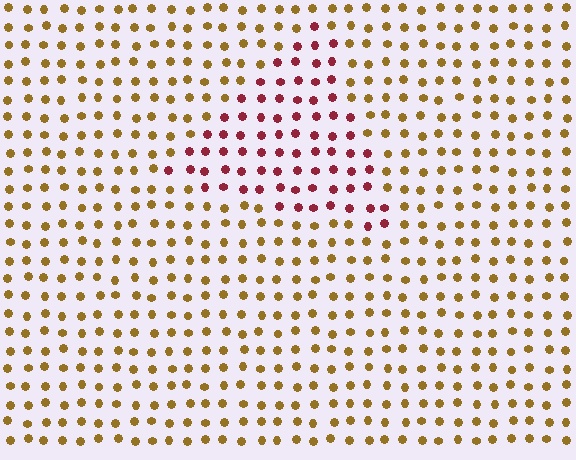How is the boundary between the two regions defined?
The boundary is defined purely by a slight shift in hue (about 54 degrees). Spacing, size, and orientation are identical on both sides.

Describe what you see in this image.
The image is filled with small brown elements in a uniform arrangement. A triangle-shaped region is visible where the elements are tinted to a slightly different hue, forming a subtle color boundary.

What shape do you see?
I see a triangle.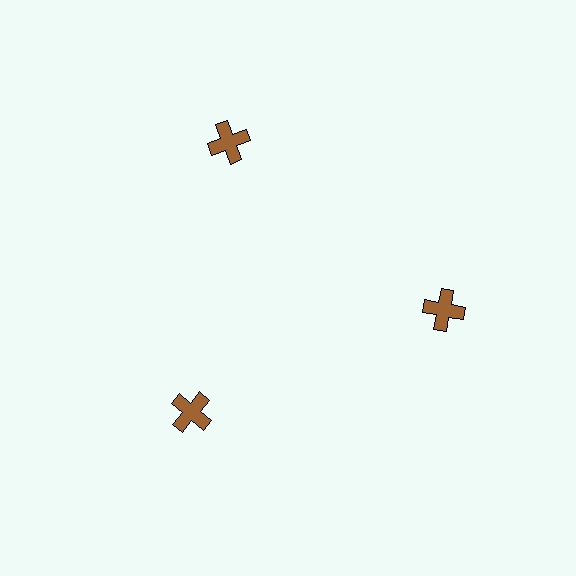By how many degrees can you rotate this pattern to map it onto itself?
The pattern maps onto itself every 120 degrees of rotation.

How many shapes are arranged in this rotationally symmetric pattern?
There are 3 shapes, arranged in 3 groups of 1.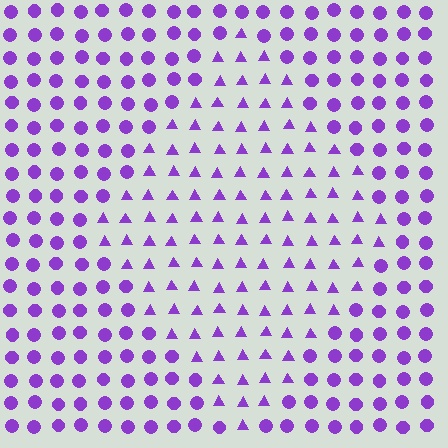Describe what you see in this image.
The image is filled with small purple elements arranged in a uniform grid. A diamond-shaped region contains triangles, while the surrounding area contains circles. The boundary is defined purely by the change in element shape.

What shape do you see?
I see a diamond.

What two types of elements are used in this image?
The image uses triangles inside the diamond region and circles outside it.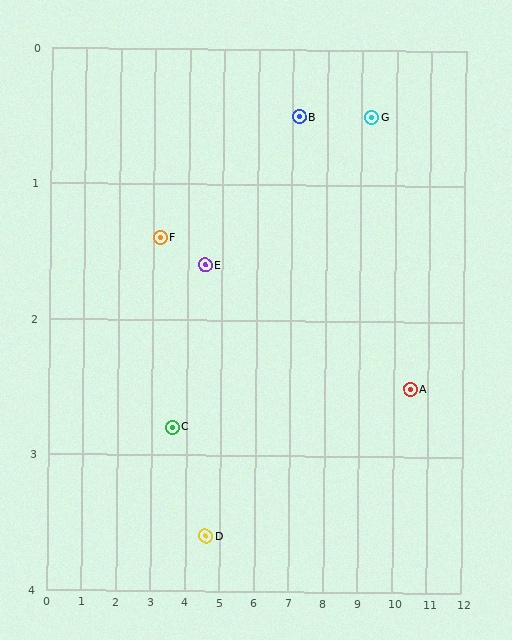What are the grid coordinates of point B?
Point B is at approximately (7.2, 0.5).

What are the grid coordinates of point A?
Point A is at approximately (10.5, 2.5).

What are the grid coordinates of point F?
Point F is at approximately (3.2, 1.4).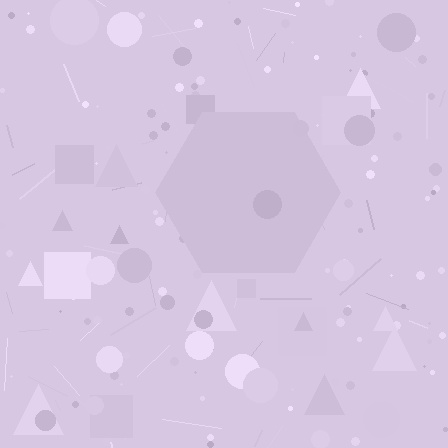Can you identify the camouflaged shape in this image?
The camouflaged shape is a hexagon.